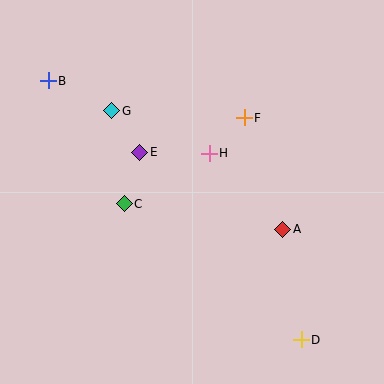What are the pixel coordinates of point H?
Point H is at (209, 153).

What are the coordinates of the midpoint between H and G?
The midpoint between H and G is at (160, 132).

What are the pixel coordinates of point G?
Point G is at (112, 111).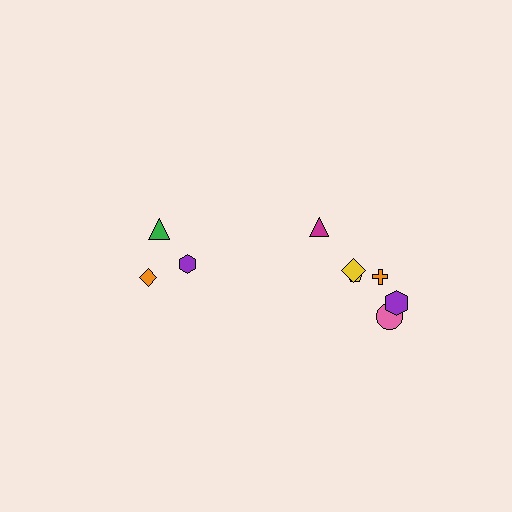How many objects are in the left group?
There are 3 objects.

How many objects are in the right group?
There are 6 objects.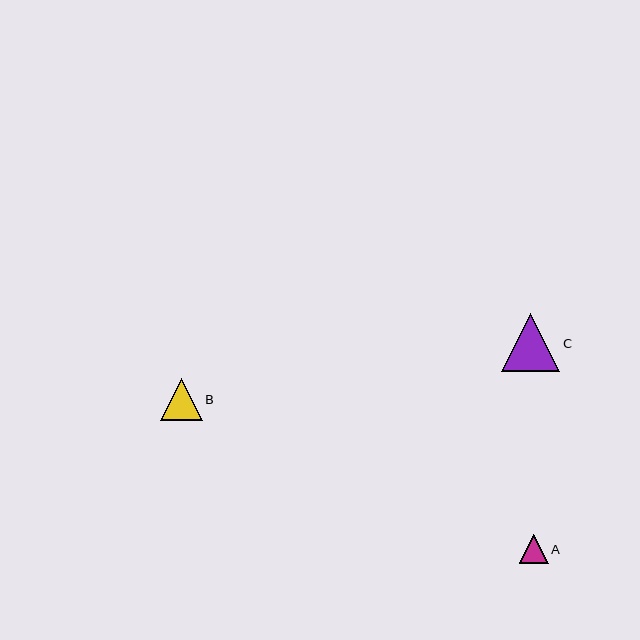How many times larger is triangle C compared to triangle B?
Triangle C is approximately 1.4 times the size of triangle B.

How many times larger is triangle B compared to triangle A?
Triangle B is approximately 1.4 times the size of triangle A.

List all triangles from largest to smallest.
From largest to smallest: C, B, A.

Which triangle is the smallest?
Triangle A is the smallest with a size of approximately 29 pixels.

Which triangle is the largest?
Triangle C is the largest with a size of approximately 58 pixels.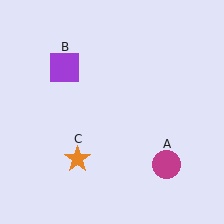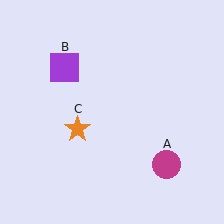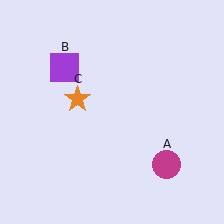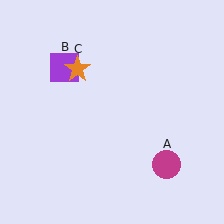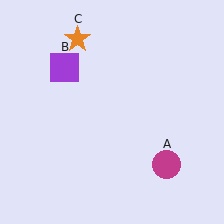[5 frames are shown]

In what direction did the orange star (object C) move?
The orange star (object C) moved up.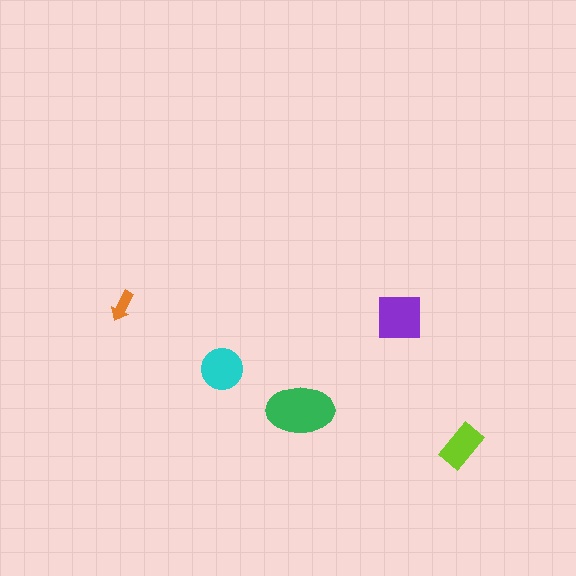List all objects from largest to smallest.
The green ellipse, the purple square, the cyan circle, the lime rectangle, the orange arrow.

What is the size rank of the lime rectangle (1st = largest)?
4th.